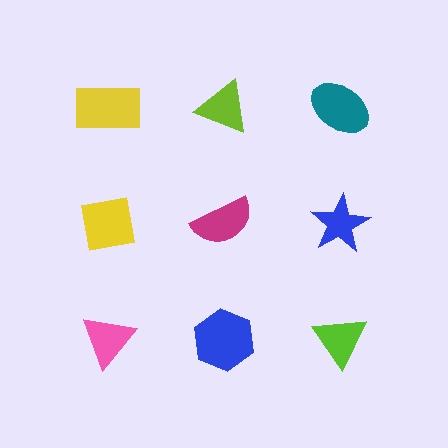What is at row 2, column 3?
A blue star.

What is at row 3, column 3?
A lime triangle.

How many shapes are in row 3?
3 shapes.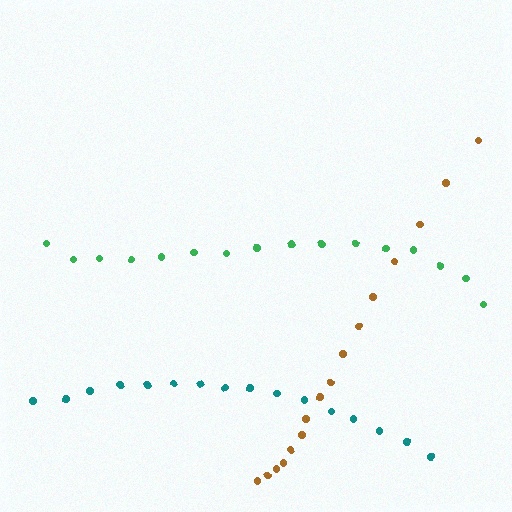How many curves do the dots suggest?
There are 3 distinct paths.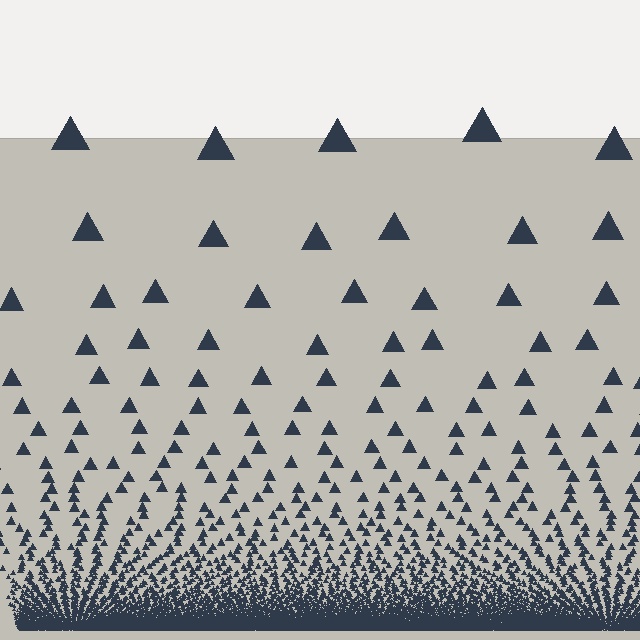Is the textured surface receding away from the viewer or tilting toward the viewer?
The surface appears to tilt toward the viewer. Texture elements get larger and sparser toward the top.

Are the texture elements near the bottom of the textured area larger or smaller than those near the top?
Smaller. The gradient is inverted — elements near the bottom are smaller and denser.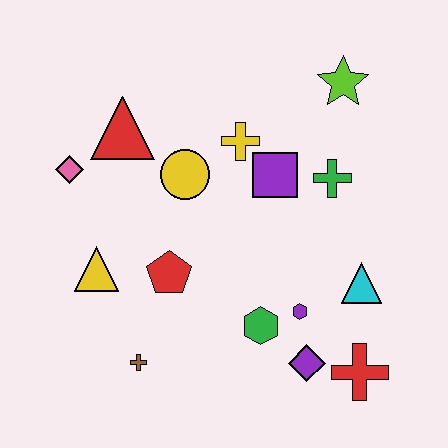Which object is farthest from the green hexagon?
The lime star is farthest from the green hexagon.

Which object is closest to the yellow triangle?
The red pentagon is closest to the yellow triangle.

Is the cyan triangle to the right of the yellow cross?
Yes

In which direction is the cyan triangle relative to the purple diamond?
The cyan triangle is above the purple diamond.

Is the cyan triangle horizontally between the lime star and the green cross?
No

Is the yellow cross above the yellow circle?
Yes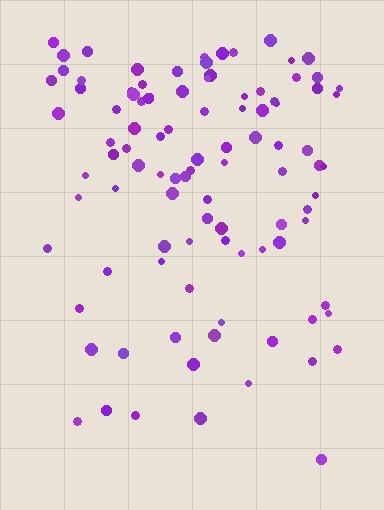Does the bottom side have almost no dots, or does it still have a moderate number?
Still a moderate number, just noticeably fewer than the top.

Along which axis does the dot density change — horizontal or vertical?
Vertical.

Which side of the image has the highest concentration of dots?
The top.